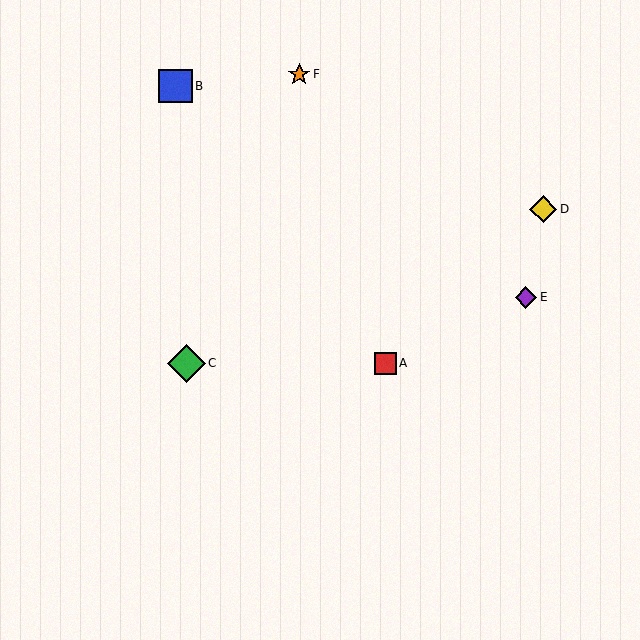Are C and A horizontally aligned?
Yes, both are at y≈363.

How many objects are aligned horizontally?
2 objects (A, C) are aligned horizontally.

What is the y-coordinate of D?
Object D is at y≈209.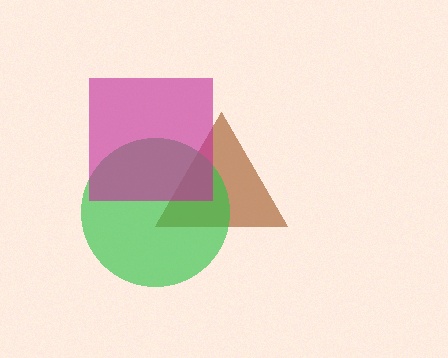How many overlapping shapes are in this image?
There are 3 overlapping shapes in the image.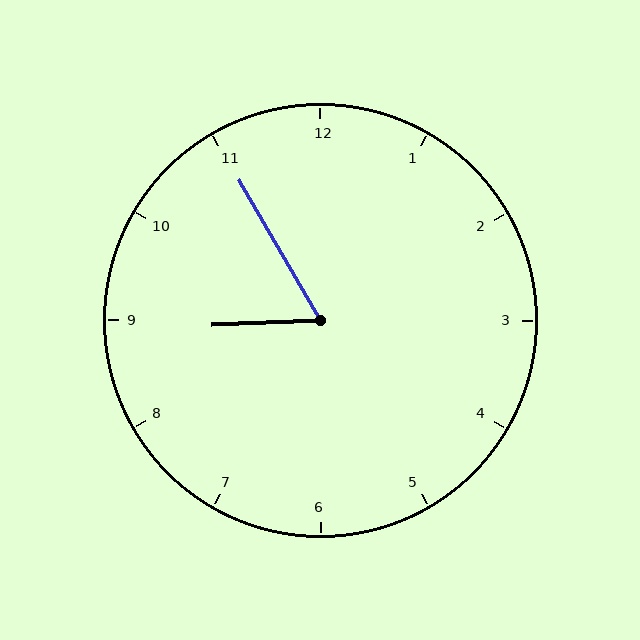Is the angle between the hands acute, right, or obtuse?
It is acute.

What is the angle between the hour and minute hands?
Approximately 62 degrees.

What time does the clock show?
8:55.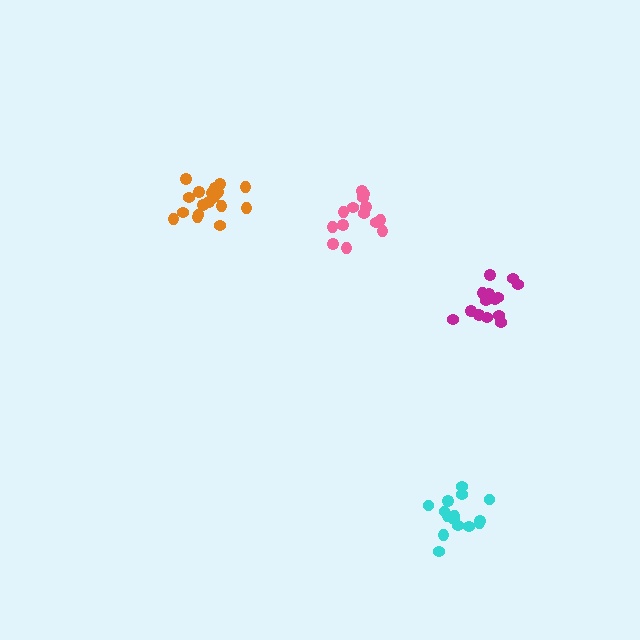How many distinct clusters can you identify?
There are 4 distinct clusters.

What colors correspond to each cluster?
The clusters are colored: cyan, pink, magenta, orange.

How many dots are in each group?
Group 1: 15 dots, Group 2: 14 dots, Group 3: 14 dots, Group 4: 18 dots (61 total).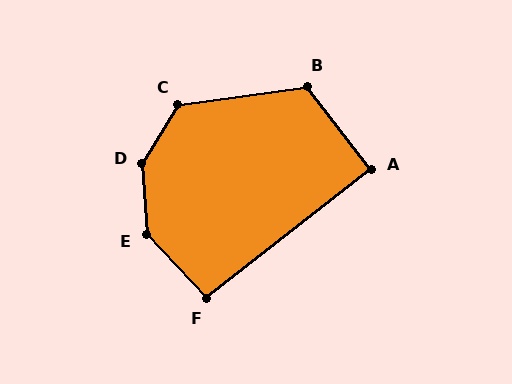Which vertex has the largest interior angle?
D, at approximately 145 degrees.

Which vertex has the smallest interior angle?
A, at approximately 91 degrees.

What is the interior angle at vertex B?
Approximately 120 degrees (obtuse).